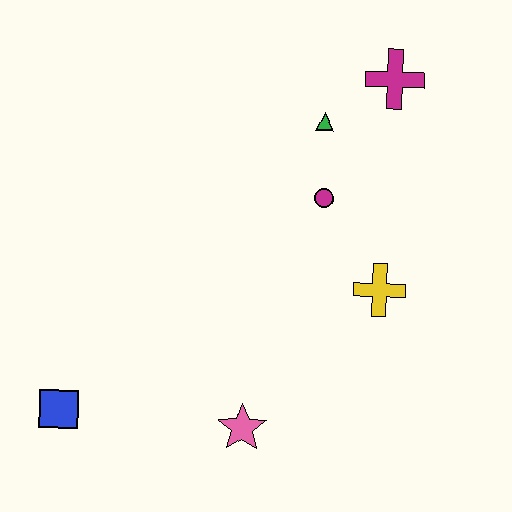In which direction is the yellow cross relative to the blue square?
The yellow cross is to the right of the blue square.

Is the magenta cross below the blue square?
No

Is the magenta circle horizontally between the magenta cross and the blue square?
Yes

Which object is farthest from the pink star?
The magenta cross is farthest from the pink star.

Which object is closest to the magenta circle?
The green triangle is closest to the magenta circle.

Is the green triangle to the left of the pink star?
No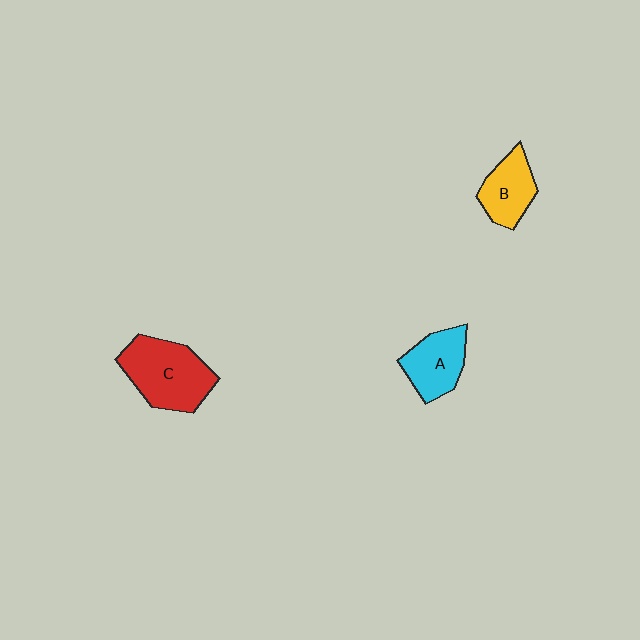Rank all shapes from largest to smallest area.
From largest to smallest: C (red), A (cyan), B (yellow).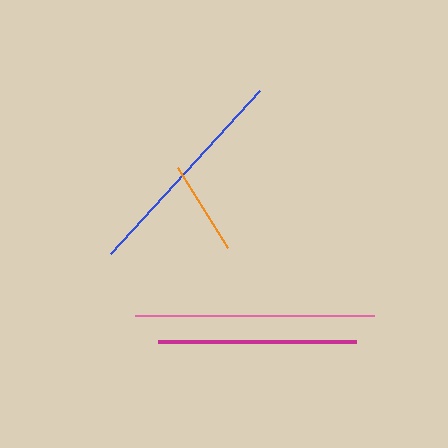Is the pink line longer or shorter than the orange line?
The pink line is longer than the orange line.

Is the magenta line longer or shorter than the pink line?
The pink line is longer than the magenta line.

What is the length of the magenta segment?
The magenta segment is approximately 198 pixels long.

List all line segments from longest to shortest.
From longest to shortest: pink, blue, magenta, orange.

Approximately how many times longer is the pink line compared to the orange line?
The pink line is approximately 2.5 times the length of the orange line.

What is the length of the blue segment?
The blue segment is approximately 221 pixels long.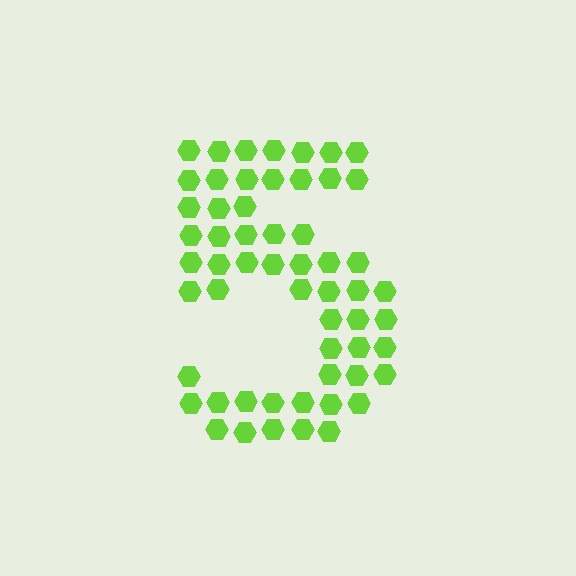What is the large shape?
The large shape is the digit 5.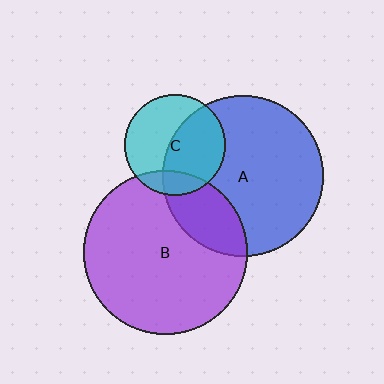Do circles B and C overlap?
Yes.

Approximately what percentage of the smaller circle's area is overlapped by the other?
Approximately 15%.